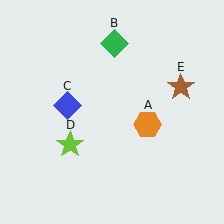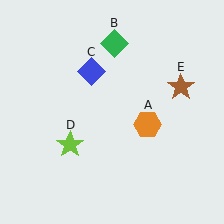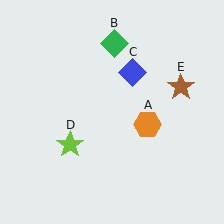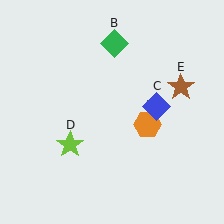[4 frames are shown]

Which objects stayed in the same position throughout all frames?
Orange hexagon (object A) and green diamond (object B) and lime star (object D) and brown star (object E) remained stationary.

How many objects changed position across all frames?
1 object changed position: blue diamond (object C).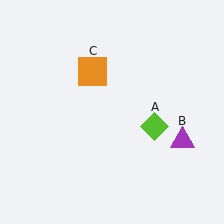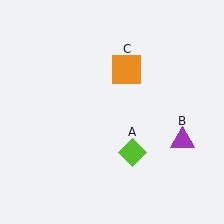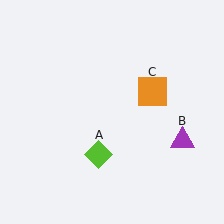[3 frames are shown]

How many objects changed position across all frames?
2 objects changed position: lime diamond (object A), orange square (object C).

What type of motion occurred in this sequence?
The lime diamond (object A), orange square (object C) rotated clockwise around the center of the scene.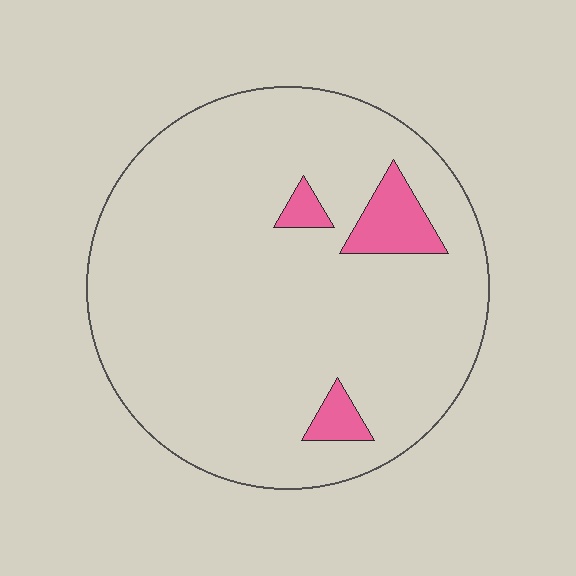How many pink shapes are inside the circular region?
3.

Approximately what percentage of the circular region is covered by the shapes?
Approximately 5%.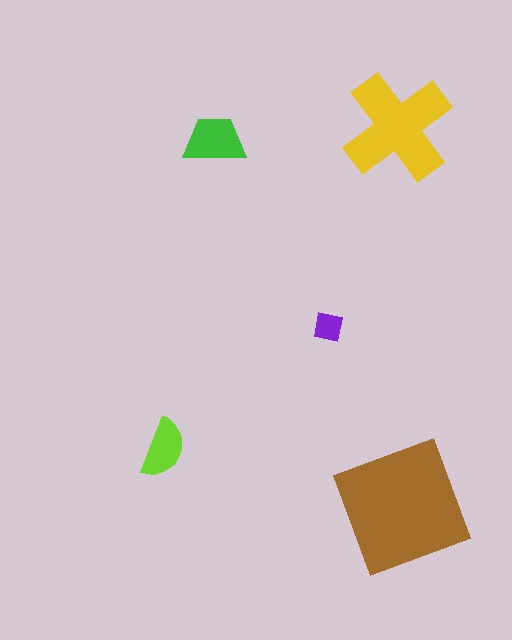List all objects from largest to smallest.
The brown square, the yellow cross, the green trapezoid, the lime semicircle, the purple square.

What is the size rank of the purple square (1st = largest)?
5th.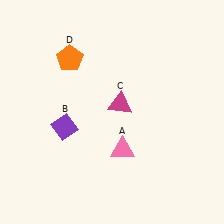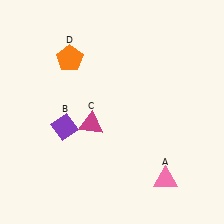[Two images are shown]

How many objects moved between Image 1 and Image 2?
2 objects moved between the two images.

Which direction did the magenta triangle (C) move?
The magenta triangle (C) moved left.